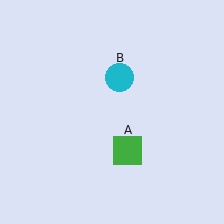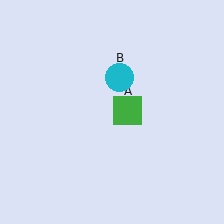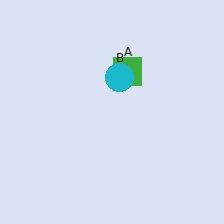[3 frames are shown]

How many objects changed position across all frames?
1 object changed position: green square (object A).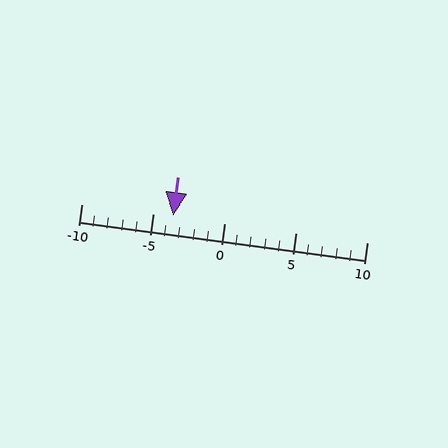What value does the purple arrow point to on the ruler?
The purple arrow points to approximately -4.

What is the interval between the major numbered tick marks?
The major tick marks are spaced 5 units apart.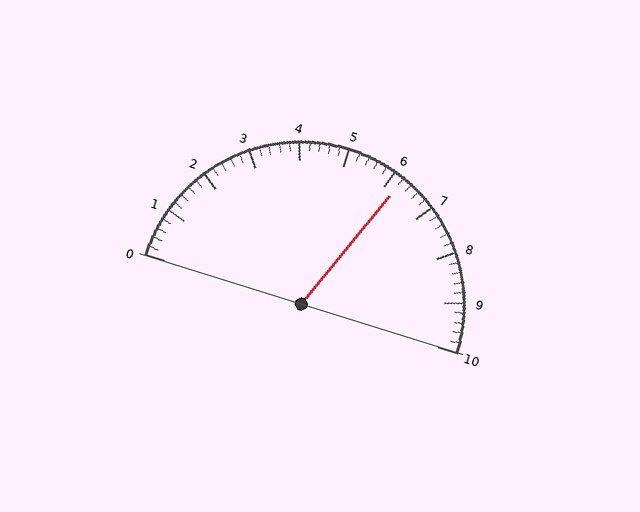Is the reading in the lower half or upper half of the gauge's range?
The reading is in the upper half of the range (0 to 10).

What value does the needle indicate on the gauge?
The needle indicates approximately 6.2.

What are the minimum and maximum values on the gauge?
The gauge ranges from 0 to 10.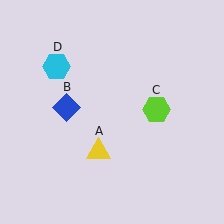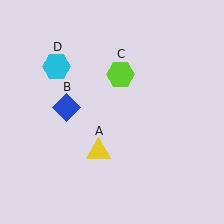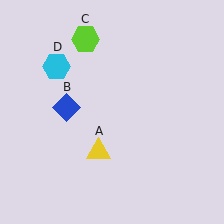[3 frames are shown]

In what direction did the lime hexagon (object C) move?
The lime hexagon (object C) moved up and to the left.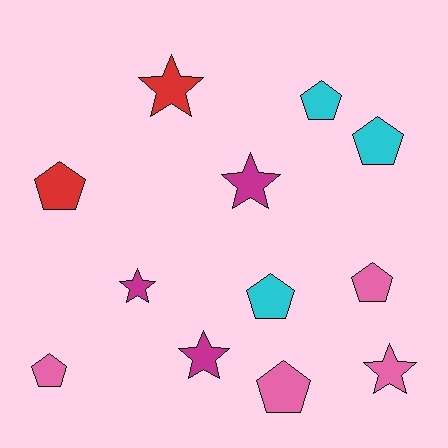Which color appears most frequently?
Pink, with 4 objects.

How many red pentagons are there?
There is 1 red pentagon.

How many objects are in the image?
There are 12 objects.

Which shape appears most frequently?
Pentagon, with 7 objects.